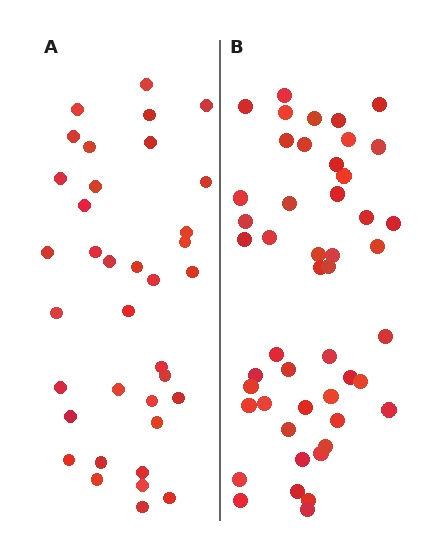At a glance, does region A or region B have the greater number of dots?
Region B (the right region) has more dots.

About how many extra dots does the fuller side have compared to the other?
Region B has roughly 12 or so more dots than region A.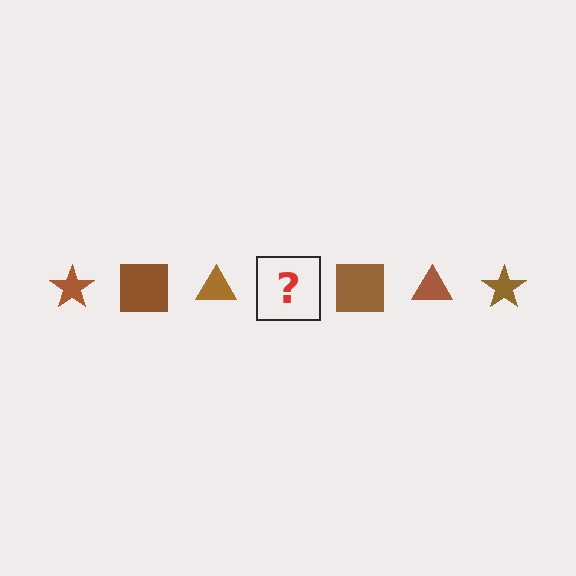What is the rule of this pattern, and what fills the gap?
The rule is that the pattern cycles through star, square, triangle shapes in brown. The gap should be filled with a brown star.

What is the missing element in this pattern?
The missing element is a brown star.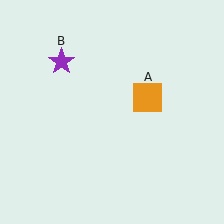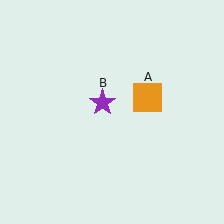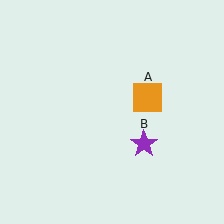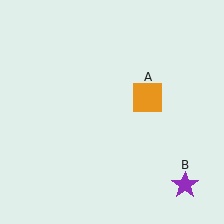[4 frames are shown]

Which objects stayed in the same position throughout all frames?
Orange square (object A) remained stationary.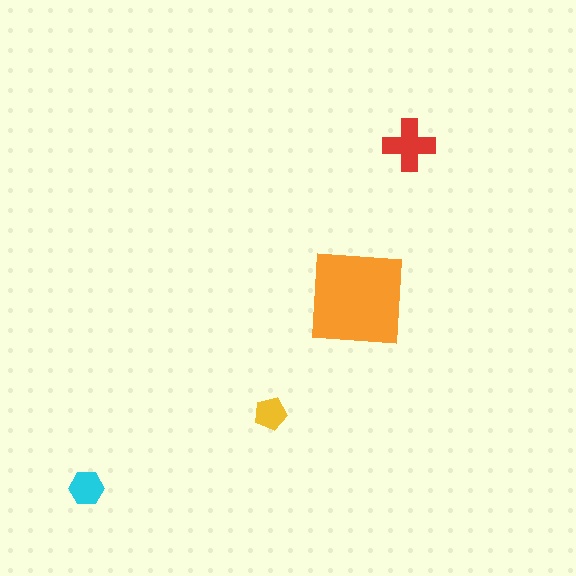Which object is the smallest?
The yellow pentagon.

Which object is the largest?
The orange square.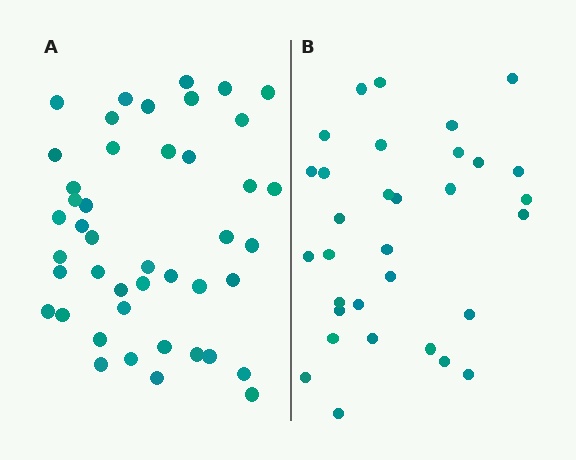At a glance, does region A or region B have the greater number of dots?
Region A (the left region) has more dots.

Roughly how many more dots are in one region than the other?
Region A has roughly 12 or so more dots than region B.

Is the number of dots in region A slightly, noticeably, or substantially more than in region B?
Region A has noticeably more, but not dramatically so. The ratio is roughly 1.4 to 1.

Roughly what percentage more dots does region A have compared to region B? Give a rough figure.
About 40% more.